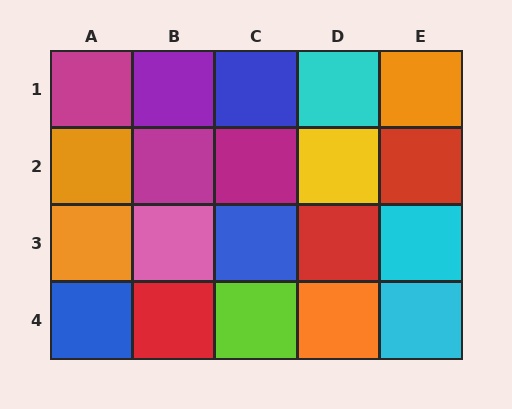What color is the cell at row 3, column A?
Orange.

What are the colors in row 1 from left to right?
Magenta, purple, blue, cyan, orange.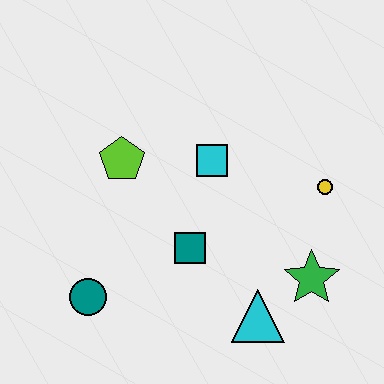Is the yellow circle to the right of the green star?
Yes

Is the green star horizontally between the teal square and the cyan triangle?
No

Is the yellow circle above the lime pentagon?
No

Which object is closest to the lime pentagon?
The cyan square is closest to the lime pentagon.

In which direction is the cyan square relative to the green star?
The cyan square is above the green star.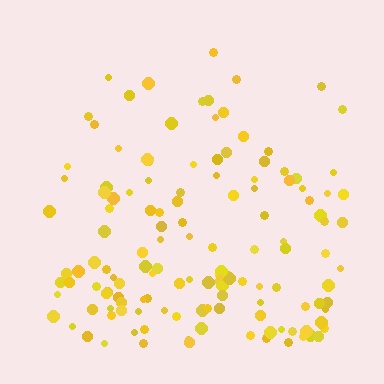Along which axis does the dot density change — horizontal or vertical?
Vertical.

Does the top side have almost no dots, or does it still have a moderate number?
Still a moderate number, just noticeably fewer than the bottom.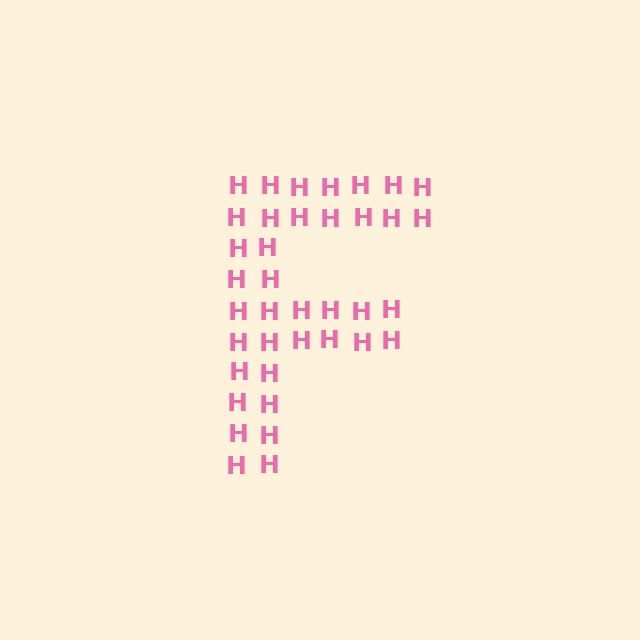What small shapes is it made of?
It is made of small letter H's.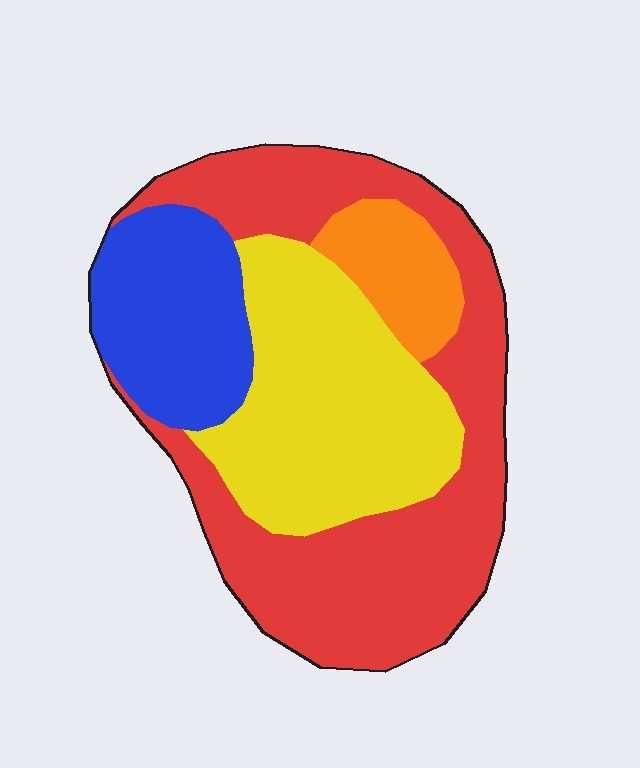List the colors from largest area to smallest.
From largest to smallest: red, yellow, blue, orange.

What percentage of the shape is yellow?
Yellow covers 30% of the shape.